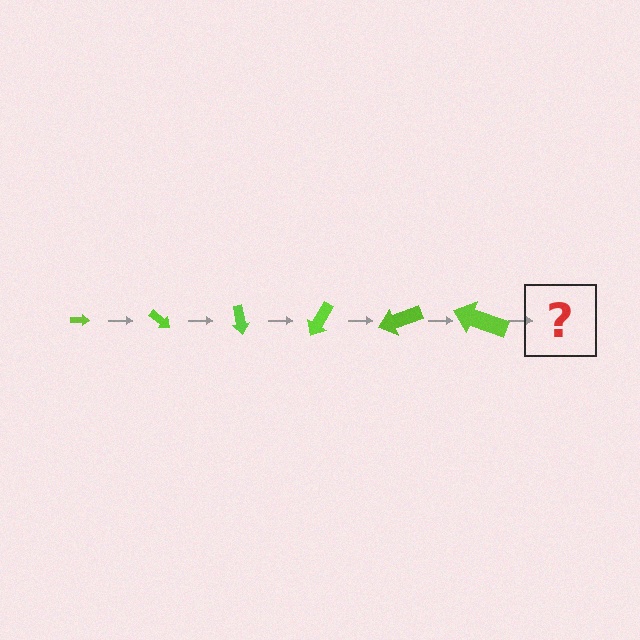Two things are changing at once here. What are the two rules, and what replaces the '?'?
The two rules are that the arrow grows larger each step and it rotates 40 degrees each step. The '?' should be an arrow, larger than the previous one and rotated 240 degrees from the start.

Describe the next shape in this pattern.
It should be an arrow, larger than the previous one and rotated 240 degrees from the start.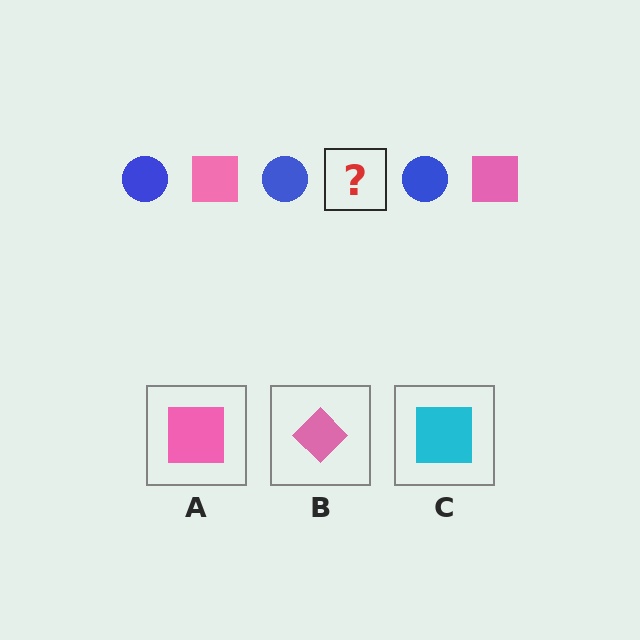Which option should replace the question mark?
Option A.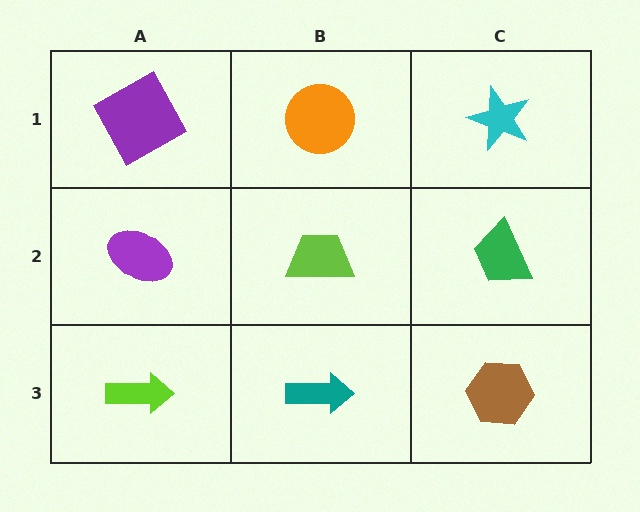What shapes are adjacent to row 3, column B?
A lime trapezoid (row 2, column B), a lime arrow (row 3, column A), a brown hexagon (row 3, column C).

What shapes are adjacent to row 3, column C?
A green trapezoid (row 2, column C), a teal arrow (row 3, column B).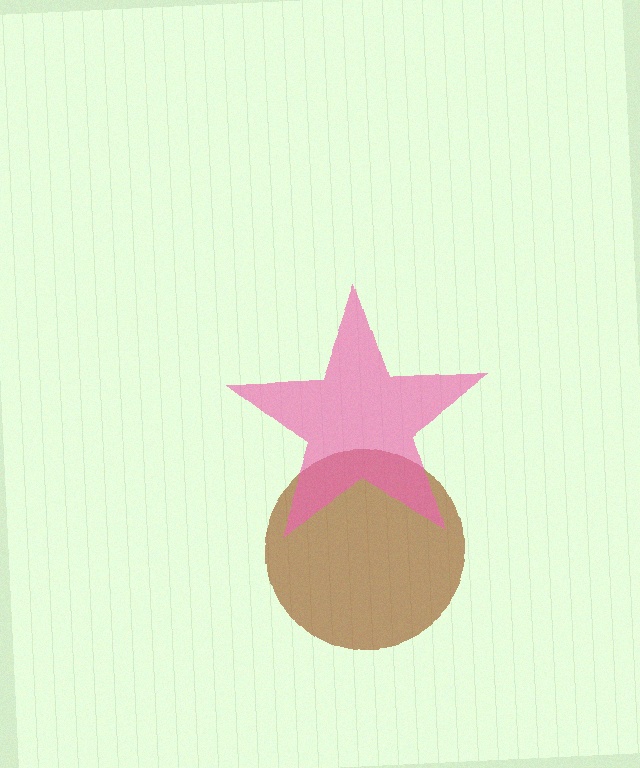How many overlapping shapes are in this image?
There are 2 overlapping shapes in the image.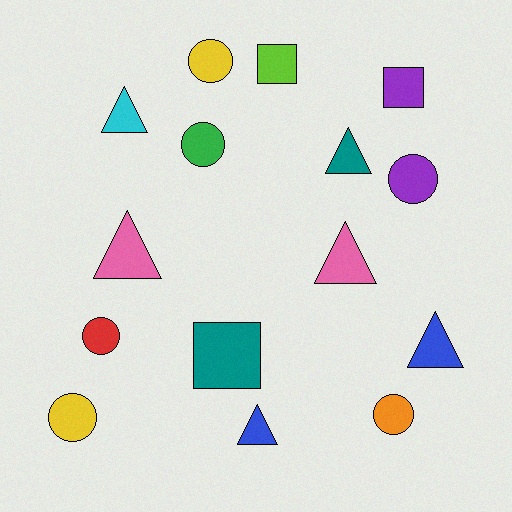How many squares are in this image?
There are 3 squares.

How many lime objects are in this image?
There is 1 lime object.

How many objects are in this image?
There are 15 objects.